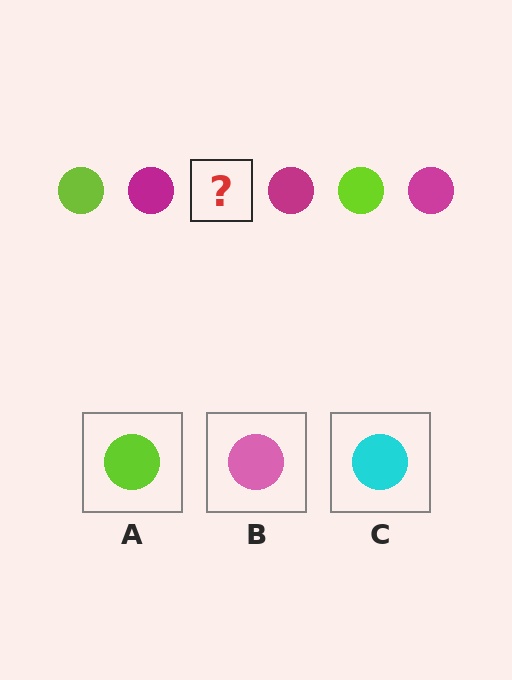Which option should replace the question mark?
Option A.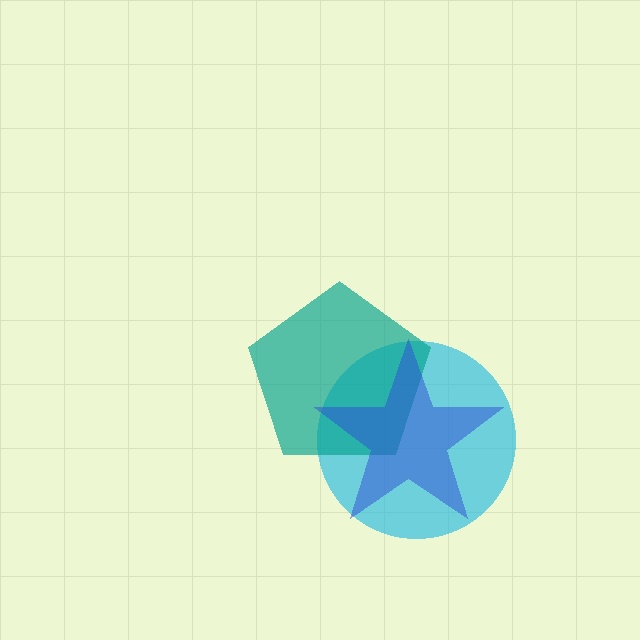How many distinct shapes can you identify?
There are 3 distinct shapes: a cyan circle, a teal pentagon, a blue star.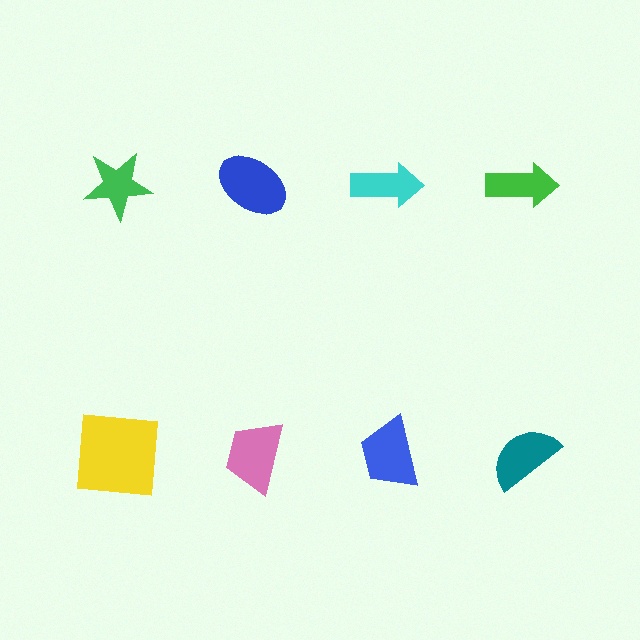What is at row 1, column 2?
A blue ellipse.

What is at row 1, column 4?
A green arrow.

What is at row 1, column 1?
A green star.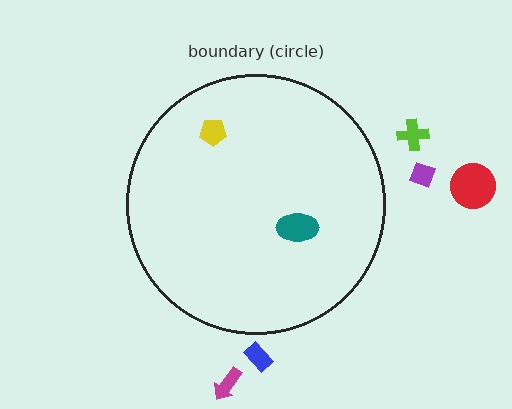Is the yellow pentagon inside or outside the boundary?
Inside.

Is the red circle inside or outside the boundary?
Outside.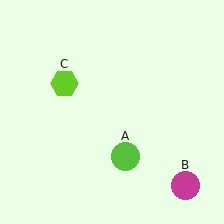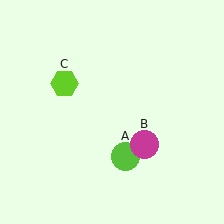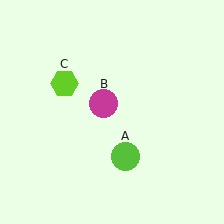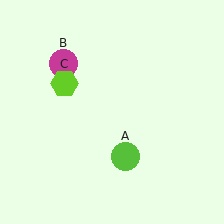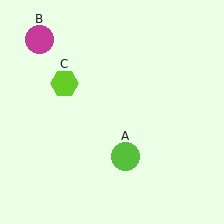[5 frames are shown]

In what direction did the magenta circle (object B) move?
The magenta circle (object B) moved up and to the left.